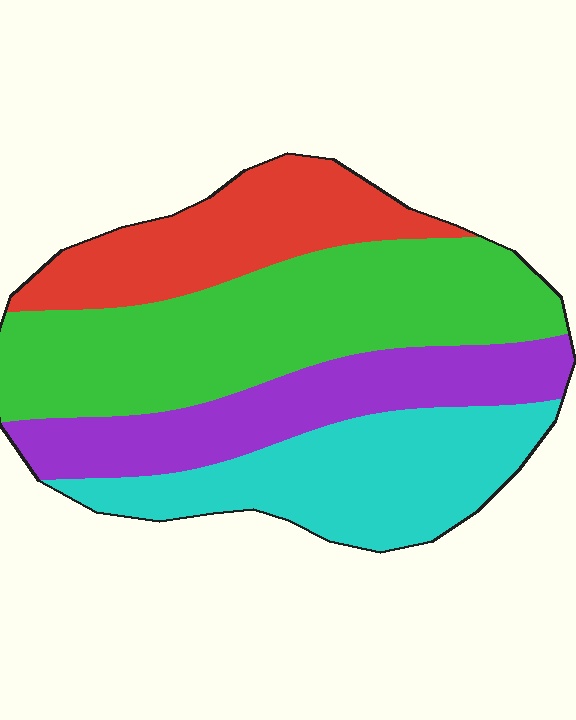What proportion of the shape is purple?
Purple takes up between a sixth and a third of the shape.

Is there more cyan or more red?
Cyan.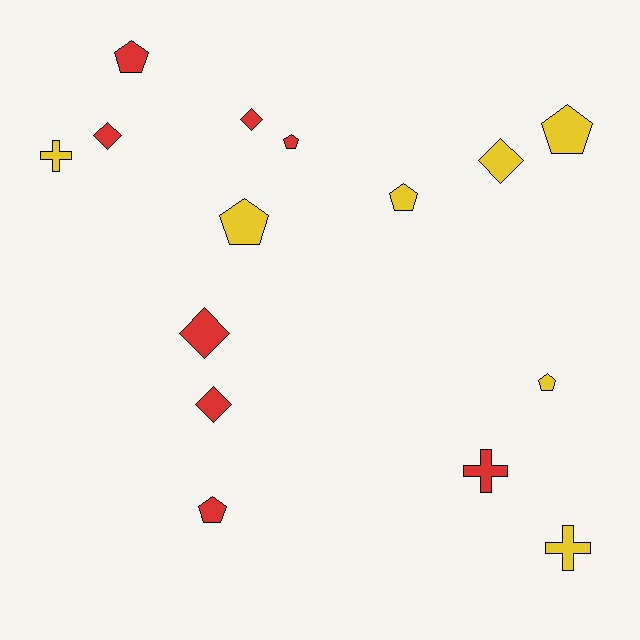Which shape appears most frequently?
Pentagon, with 7 objects.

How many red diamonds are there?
There are 4 red diamonds.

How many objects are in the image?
There are 15 objects.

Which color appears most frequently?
Red, with 8 objects.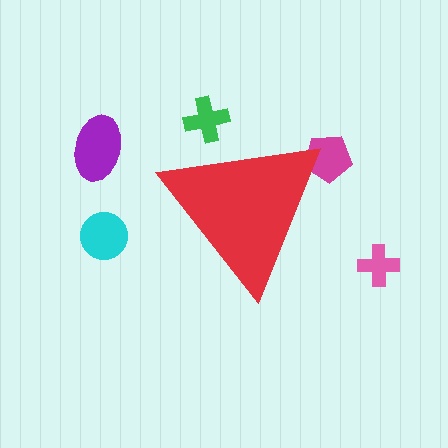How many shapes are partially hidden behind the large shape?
2 shapes are partially hidden.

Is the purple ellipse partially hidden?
No, the purple ellipse is fully visible.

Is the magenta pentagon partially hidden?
Yes, the magenta pentagon is partially hidden behind the red triangle.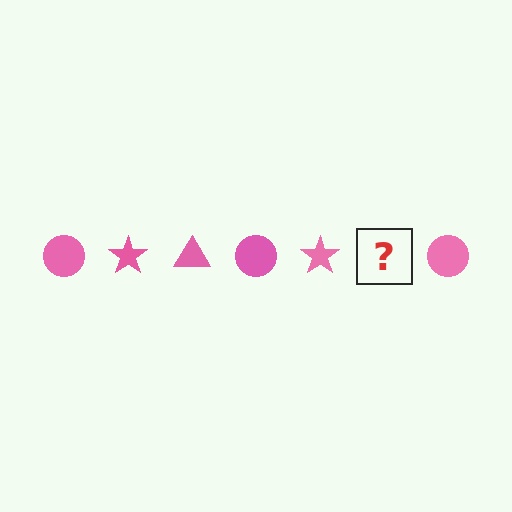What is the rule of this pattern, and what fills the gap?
The rule is that the pattern cycles through circle, star, triangle shapes in pink. The gap should be filled with a pink triangle.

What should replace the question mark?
The question mark should be replaced with a pink triangle.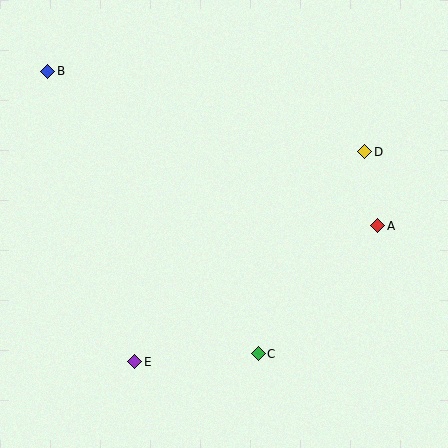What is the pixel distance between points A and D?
The distance between A and D is 75 pixels.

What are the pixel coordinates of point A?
Point A is at (378, 226).